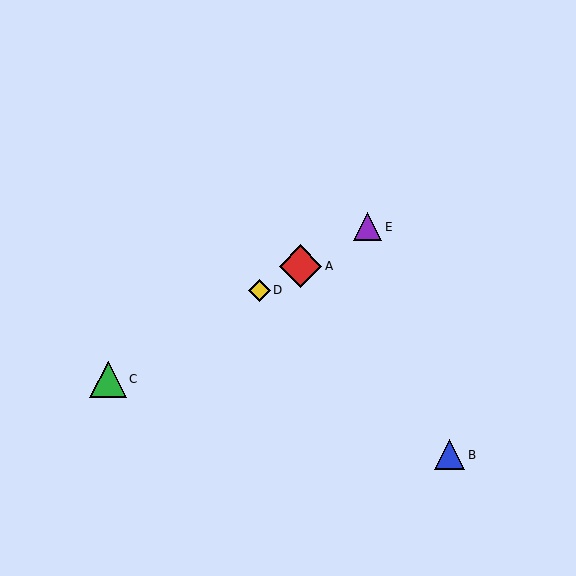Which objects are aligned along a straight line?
Objects A, C, D, E are aligned along a straight line.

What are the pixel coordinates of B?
Object B is at (449, 455).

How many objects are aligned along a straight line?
4 objects (A, C, D, E) are aligned along a straight line.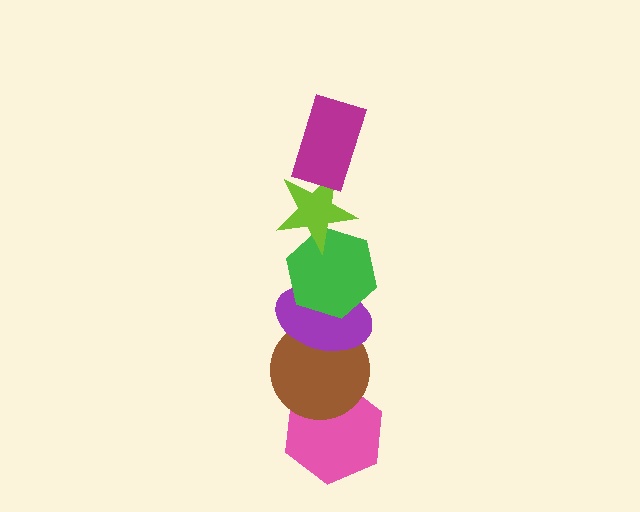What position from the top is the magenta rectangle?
The magenta rectangle is 1st from the top.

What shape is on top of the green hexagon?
The lime star is on top of the green hexagon.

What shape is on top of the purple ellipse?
The green hexagon is on top of the purple ellipse.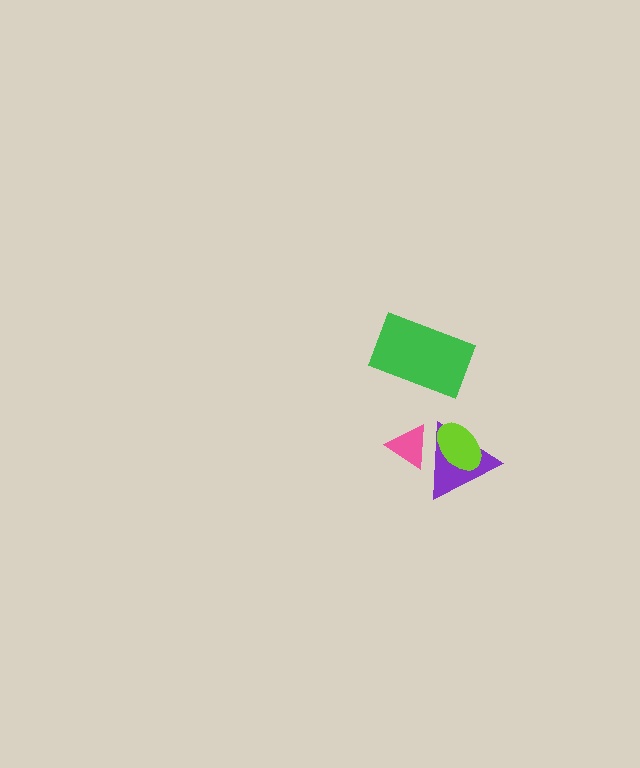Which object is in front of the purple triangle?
The lime ellipse is in front of the purple triangle.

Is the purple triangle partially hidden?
Yes, it is partially covered by another shape.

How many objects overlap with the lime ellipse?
1 object overlaps with the lime ellipse.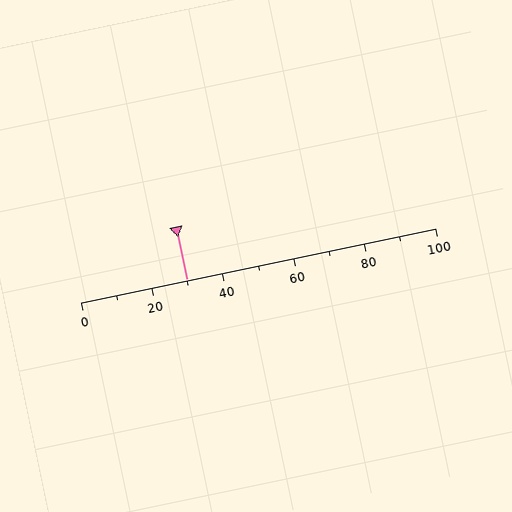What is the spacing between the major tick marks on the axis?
The major ticks are spaced 20 apart.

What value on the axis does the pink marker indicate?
The marker indicates approximately 30.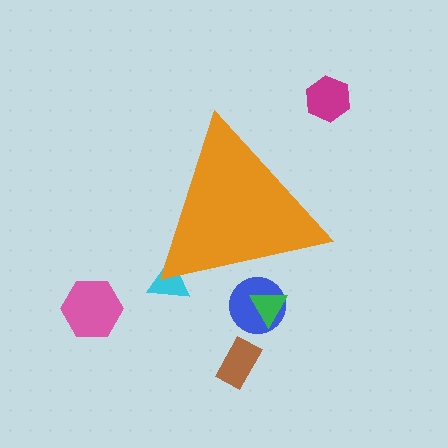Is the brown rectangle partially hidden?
No, the brown rectangle is fully visible.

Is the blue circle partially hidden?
Yes, the blue circle is partially hidden behind the orange triangle.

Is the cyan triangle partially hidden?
Yes, the cyan triangle is partially hidden behind the orange triangle.